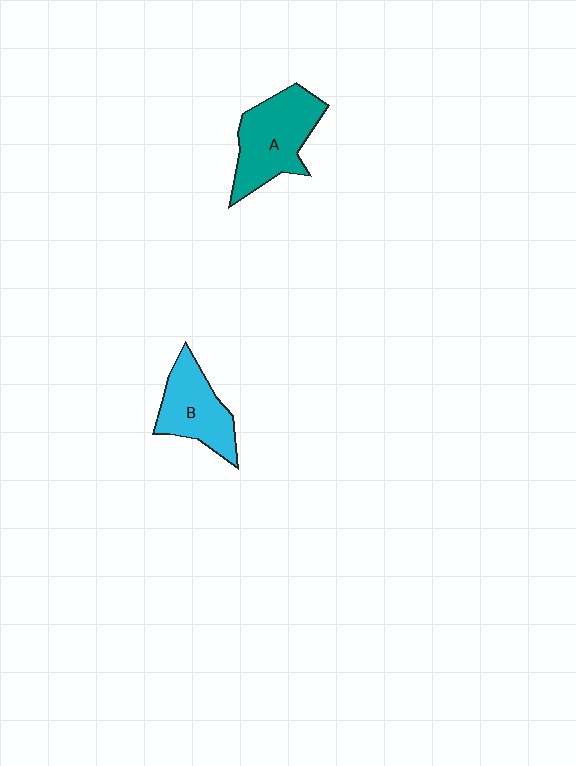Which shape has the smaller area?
Shape B (cyan).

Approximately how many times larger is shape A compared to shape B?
Approximately 1.3 times.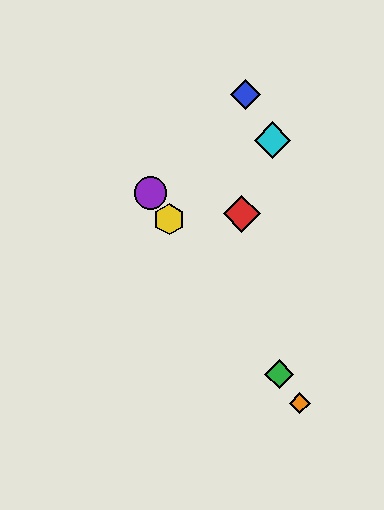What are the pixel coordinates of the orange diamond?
The orange diamond is at (300, 403).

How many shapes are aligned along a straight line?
4 shapes (the green diamond, the yellow hexagon, the purple circle, the orange diamond) are aligned along a straight line.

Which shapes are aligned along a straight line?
The green diamond, the yellow hexagon, the purple circle, the orange diamond are aligned along a straight line.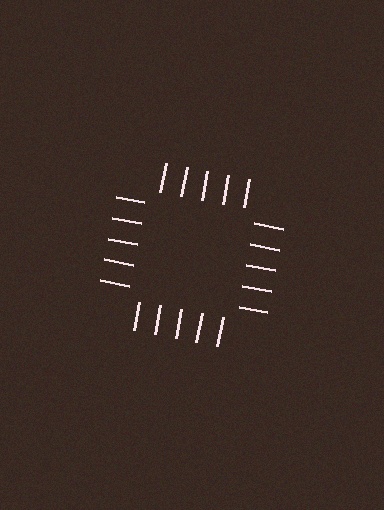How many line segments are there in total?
20 — 5 along each of the 4 edges.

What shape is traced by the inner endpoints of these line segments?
An illusory square — the line segments terminate on its edges but no continuous stroke is drawn.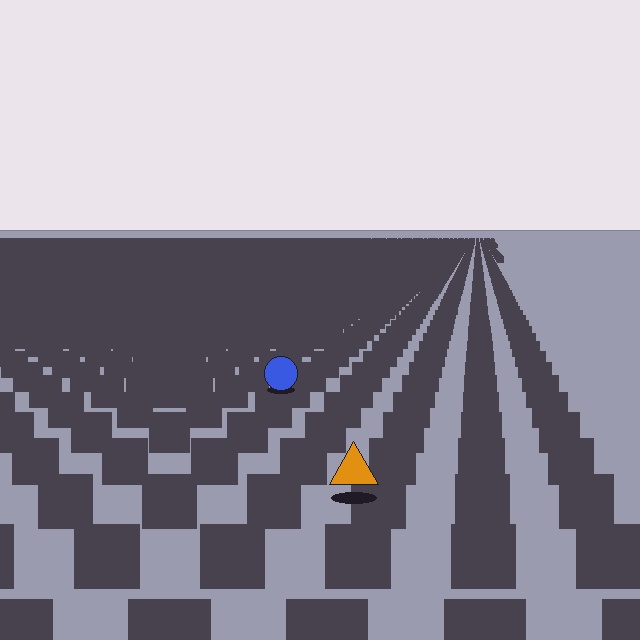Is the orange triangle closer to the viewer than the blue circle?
Yes. The orange triangle is closer — you can tell from the texture gradient: the ground texture is coarser near it.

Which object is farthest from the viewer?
The blue circle is farthest from the viewer. It appears smaller and the ground texture around it is denser.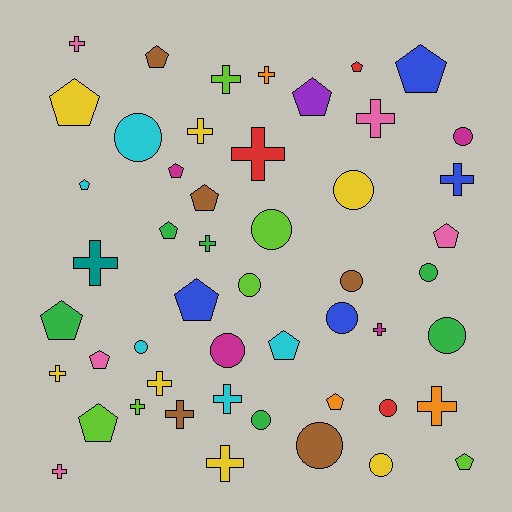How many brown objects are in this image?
There are 5 brown objects.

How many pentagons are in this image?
There are 17 pentagons.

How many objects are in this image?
There are 50 objects.